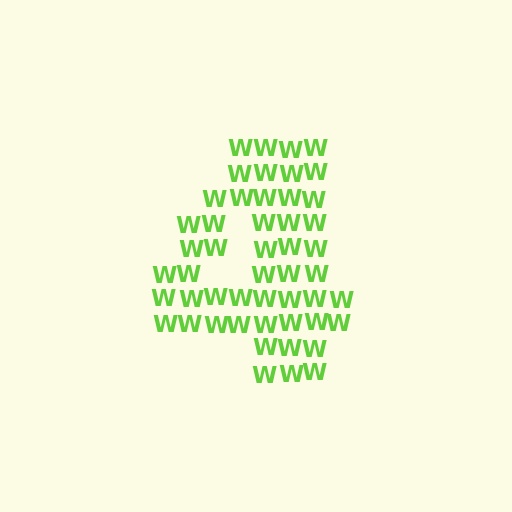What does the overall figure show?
The overall figure shows the digit 4.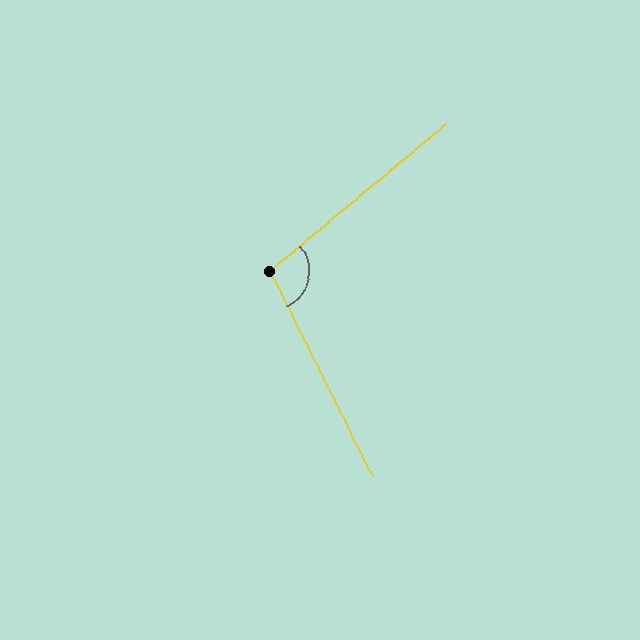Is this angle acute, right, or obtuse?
It is obtuse.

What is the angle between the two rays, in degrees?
Approximately 103 degrees.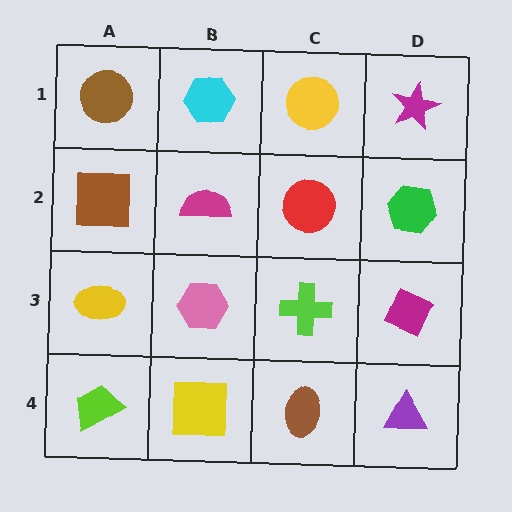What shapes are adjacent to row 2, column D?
A magenta star (row 1, column D), a magenta diamond (row 3, column D), a red circle (row 2, column C).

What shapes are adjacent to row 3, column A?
A brown square (row 2, column A), a lime trapezoid (row 4, column A), a pink hexagon (row 3, column B).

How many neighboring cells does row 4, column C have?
3.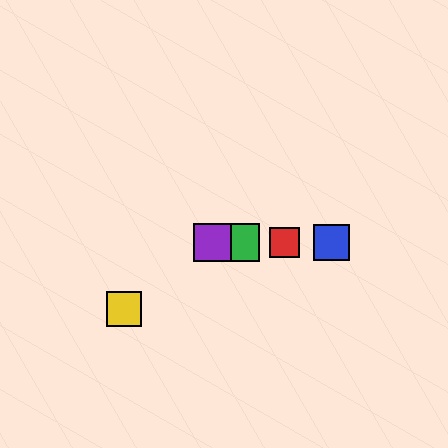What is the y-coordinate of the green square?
The green square is at y≈243.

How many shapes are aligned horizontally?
4 shapes (the red square, the blue square, the green square, the purple square) are aligned horizontally.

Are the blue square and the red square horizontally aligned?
Yes, both are at y≈243.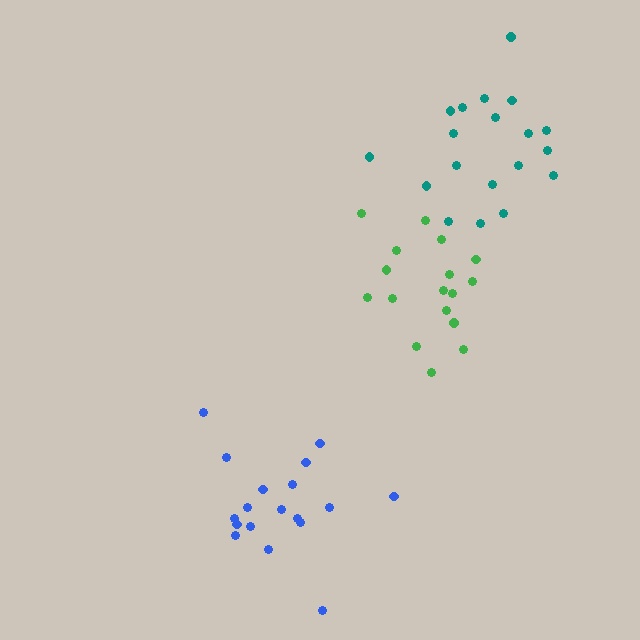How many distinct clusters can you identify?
There are 3 distinct clusters.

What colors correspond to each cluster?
The clusters are colored: teal, green, blue.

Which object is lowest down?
The blue cluster is bottommost.